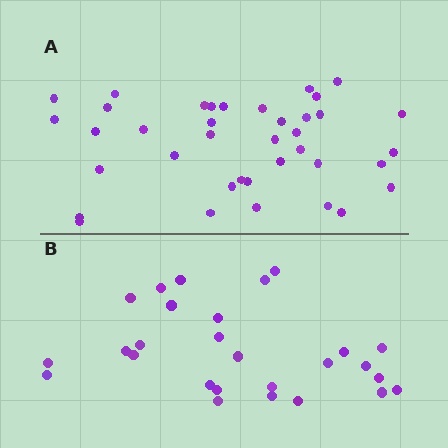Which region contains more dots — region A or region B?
Region A (the top region) has more dots.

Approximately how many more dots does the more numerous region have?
Region A has roughly 12 or so more dots than region B.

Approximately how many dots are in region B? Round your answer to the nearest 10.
About 30 dots. (The exact count is 27, which rounds to 30.)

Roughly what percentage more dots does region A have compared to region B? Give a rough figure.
About 40% more.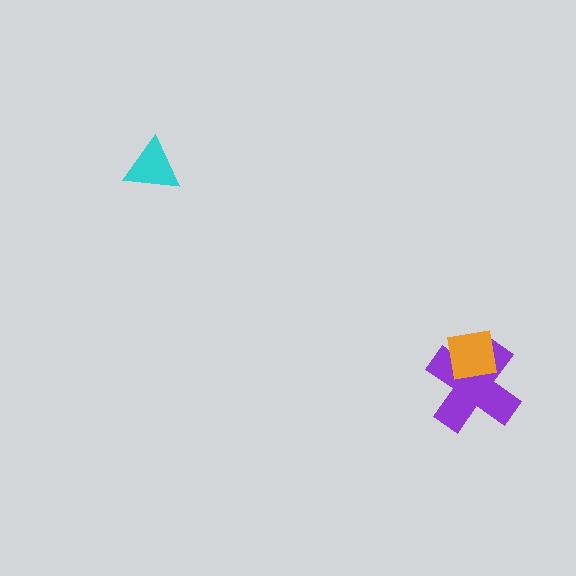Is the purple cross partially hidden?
Yes, it is partially covered by another shape.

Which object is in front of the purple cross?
The orange square is in front of the purple cross.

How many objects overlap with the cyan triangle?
0 objects overlap with the cyan triangle.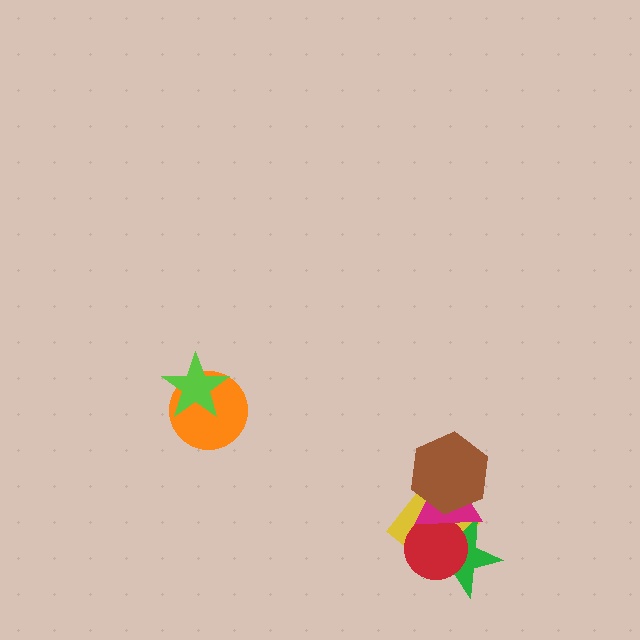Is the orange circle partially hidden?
Yes, it is partially covered by another shape.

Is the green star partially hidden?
Yes, it is partially covered by another shape.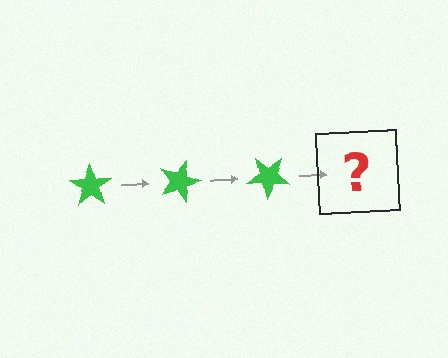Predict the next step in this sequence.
The next step is a green star rotated 60 degrees.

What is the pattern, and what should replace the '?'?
The pattern is that the star rotates 20 degrees each step. The '?' should be a green star rotated 60 degrees.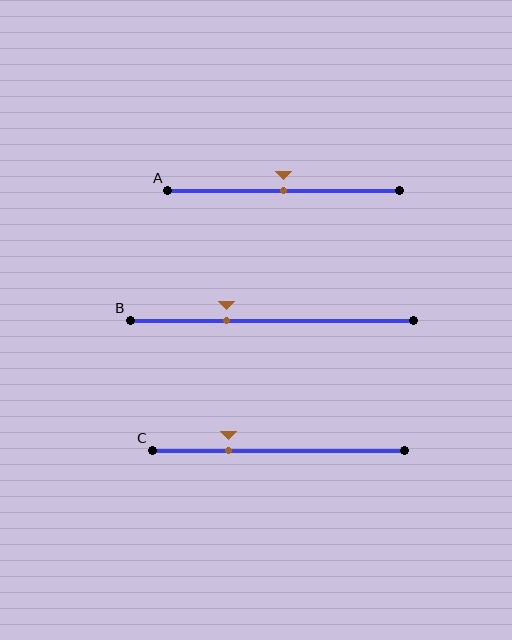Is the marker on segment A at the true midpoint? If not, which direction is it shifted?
Yes, the marker on segment A is at the true midpoint.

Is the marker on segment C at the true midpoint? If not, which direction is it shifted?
No, the marker on segment C is shifted to the left by about 20% of the segment length.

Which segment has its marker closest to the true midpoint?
Segment A has its marker closest to the true midpoint.